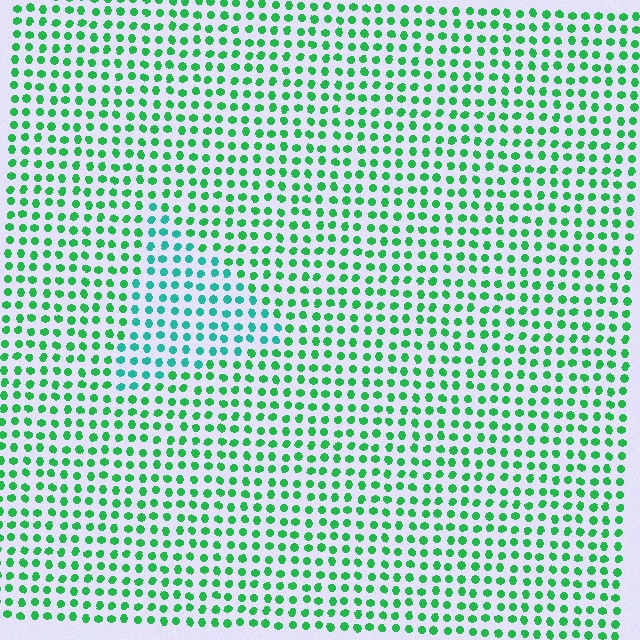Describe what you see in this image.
The image is filled with small green elements in a uniform arrangement. A triangle-shaped region is visible where the elements are tinted to a slightly different hue, forming a subtle color boundary.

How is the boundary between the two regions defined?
The boundary is defined purely by a slight shift in hue (about 34 degrees). Spacing, size, and orientation are identical on both sides.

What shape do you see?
I see a triangle.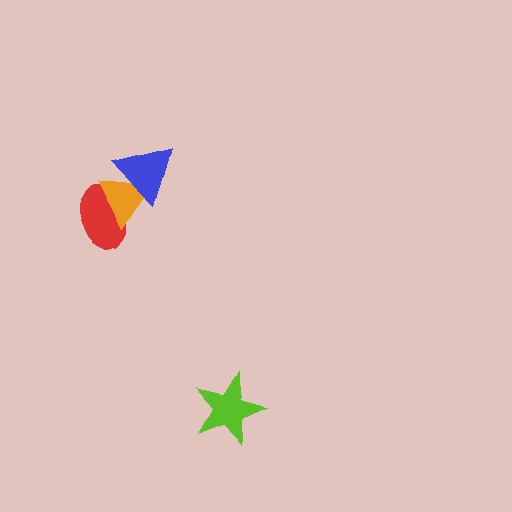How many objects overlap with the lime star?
0 objects overlap with the lime star.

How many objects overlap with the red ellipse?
2 objects overlap with the red ellipse.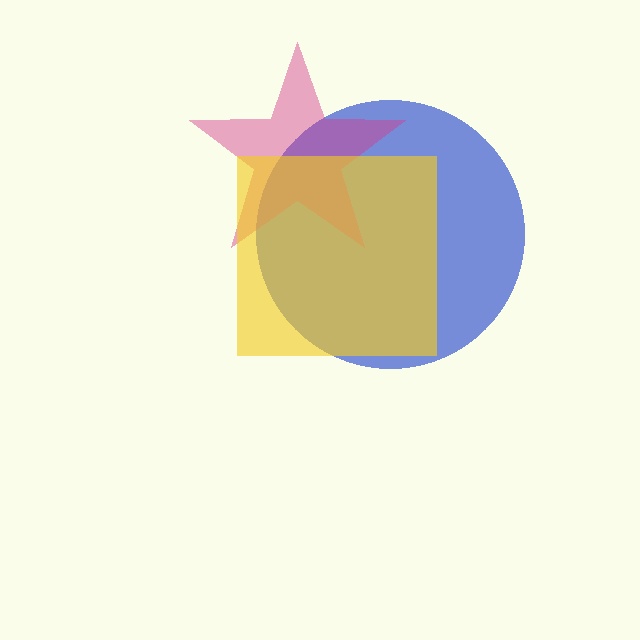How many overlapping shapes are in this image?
There are 3 overlapping shapes in the image.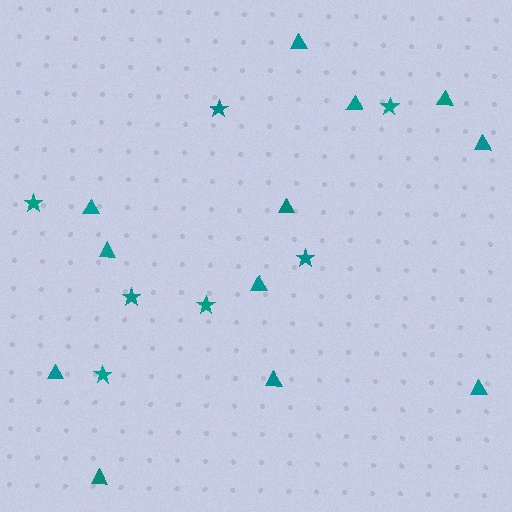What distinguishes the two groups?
There are 2 groups: one group of triangles (12) and one group of stars (7).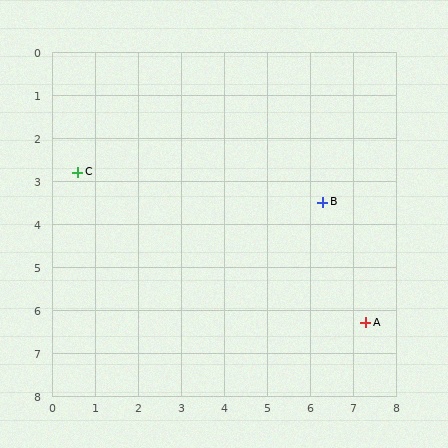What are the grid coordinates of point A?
Point A is at approximately (7.3, 6.3).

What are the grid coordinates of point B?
Point B is at approximately (6.3, 3.5).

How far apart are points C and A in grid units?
Points C and A are about 7.6 grid units apart.